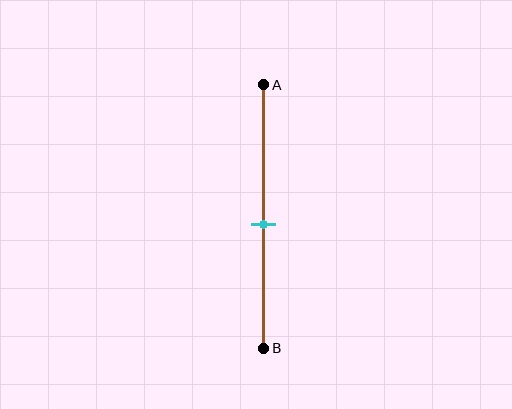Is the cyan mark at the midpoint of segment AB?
No, the mark is at about 55% from A, not at the 50% midpoint.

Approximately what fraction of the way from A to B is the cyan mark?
The cyan mark is approximately 55% of the way from A to B.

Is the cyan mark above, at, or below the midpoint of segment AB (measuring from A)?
The cyan mark is below the midpoint of segment AB.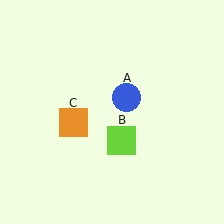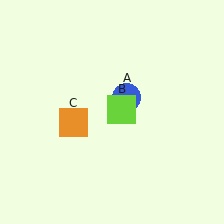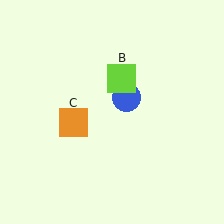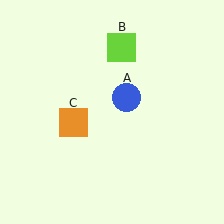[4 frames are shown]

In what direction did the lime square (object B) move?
The lime square (object B) moved up.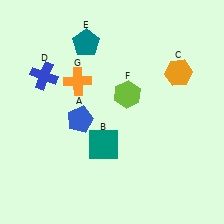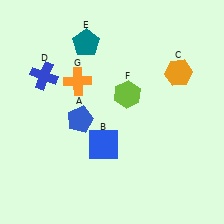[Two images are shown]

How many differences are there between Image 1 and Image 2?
There is 1 difference between the two images.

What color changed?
The square (B) changed from teal in Image 1 to blue in Image 2.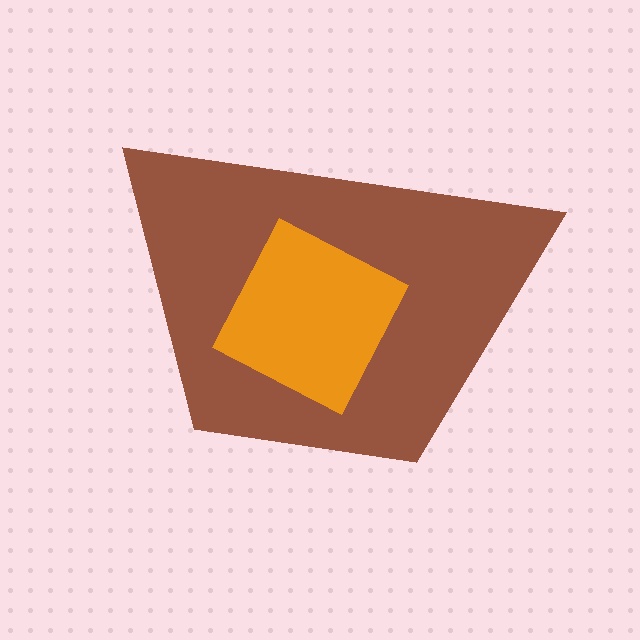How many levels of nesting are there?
2.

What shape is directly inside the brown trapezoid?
The orange square.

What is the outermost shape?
The brown trapezoid.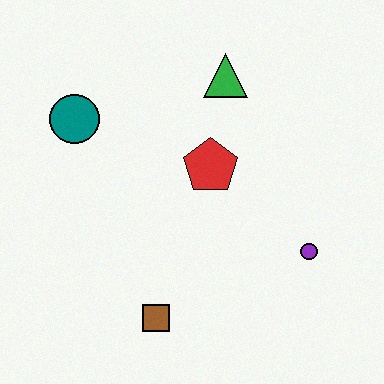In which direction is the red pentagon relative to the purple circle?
The red pentagon is to the left of the purple circle.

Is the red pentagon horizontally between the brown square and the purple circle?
Yes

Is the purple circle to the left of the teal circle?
No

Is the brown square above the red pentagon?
No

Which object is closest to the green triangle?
The red pentagon is closest to the green triangle.